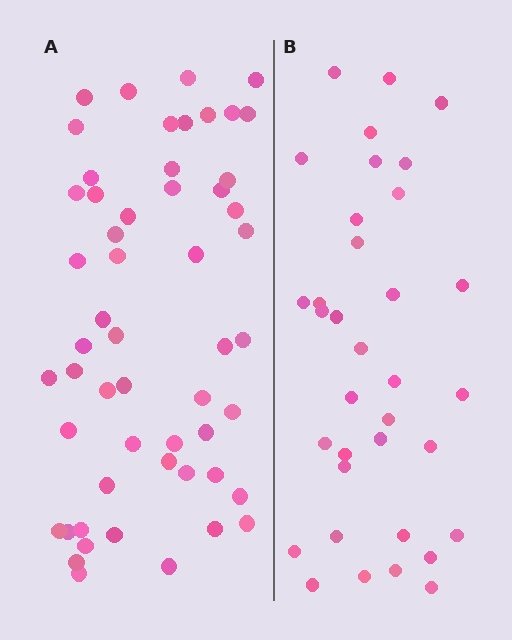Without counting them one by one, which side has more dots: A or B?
Region A (the left region) has more dots.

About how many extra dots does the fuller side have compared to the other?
Region A has approximately 20 more dots than region B.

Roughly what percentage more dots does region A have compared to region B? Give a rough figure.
About 55% more.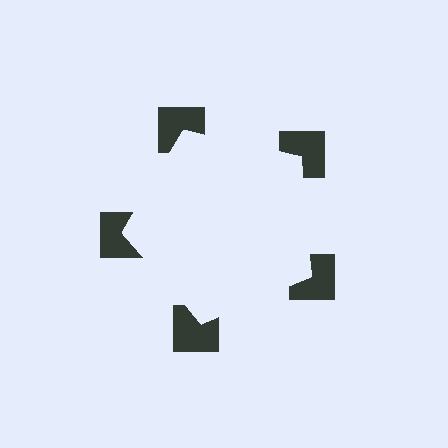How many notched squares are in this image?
There are 5 — one at each vertex of the illusory pentagon.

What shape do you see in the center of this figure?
An illusory pentagon — its edges are inferred from the aligned wedge cuts in the notched squares, not physically drawn.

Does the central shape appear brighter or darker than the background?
It typically appears slightly brighter than the background, even though no actual brightness change is drawn.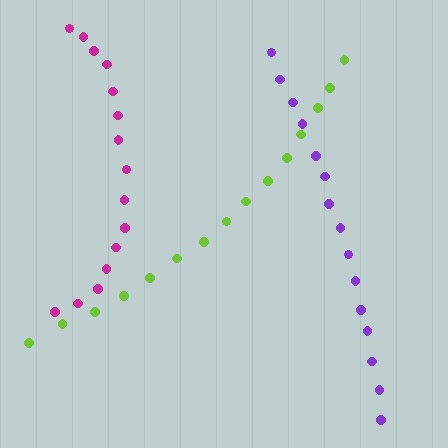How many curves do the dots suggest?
There are 3 distinct paths.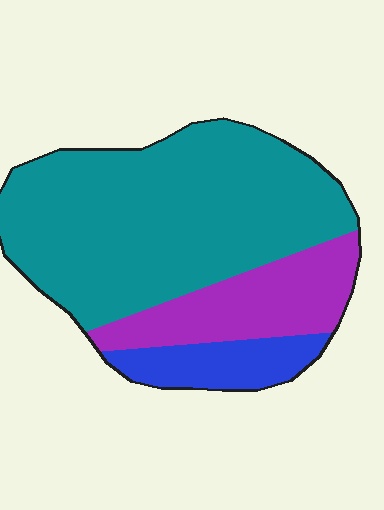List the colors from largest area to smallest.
From largest to smallest: teal, purple, blue.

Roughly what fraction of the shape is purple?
Purple covers 22% of the shape.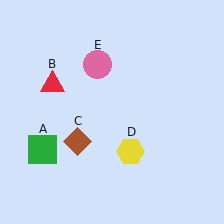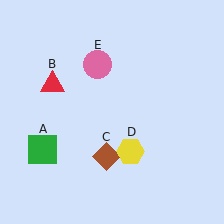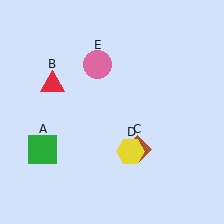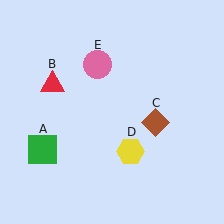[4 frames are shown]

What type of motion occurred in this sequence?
The brown diamond (object C) rotated counterclockwise around the center of the scene.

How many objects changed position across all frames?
1 object changed position: brown diamond (object C).